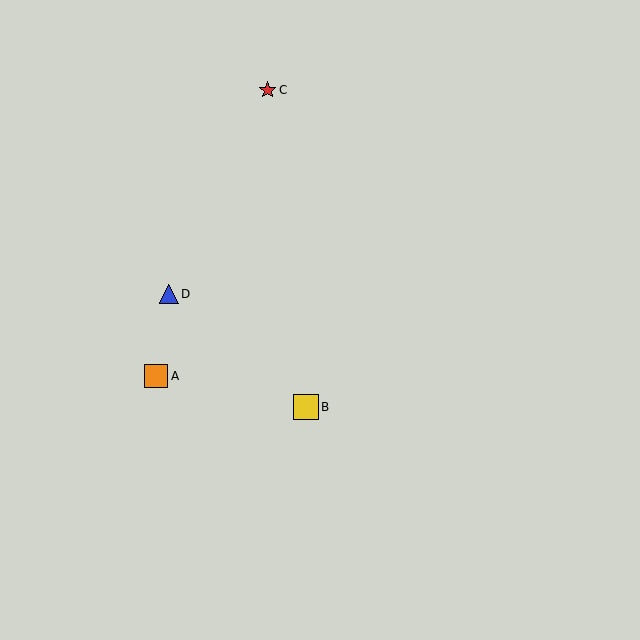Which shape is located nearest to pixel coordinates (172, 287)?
The blue triangle (labeled D) at (169, 294) is nearest to that location.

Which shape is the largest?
The yellow square (labeled B) is the largest.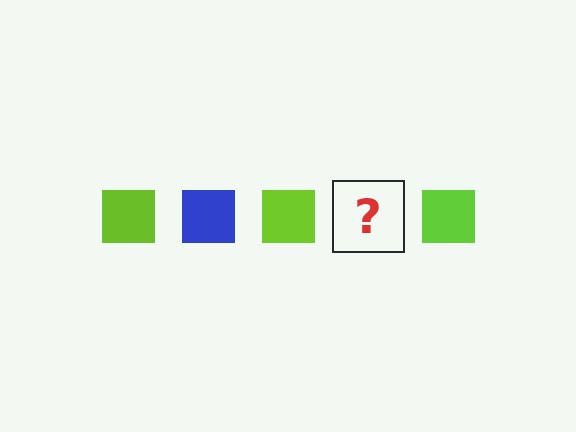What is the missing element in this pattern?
The missing element is a blue square.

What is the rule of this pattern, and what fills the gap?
The rule is that the pattern cycles through lime, blue squares. The gap should be filled with a blue square.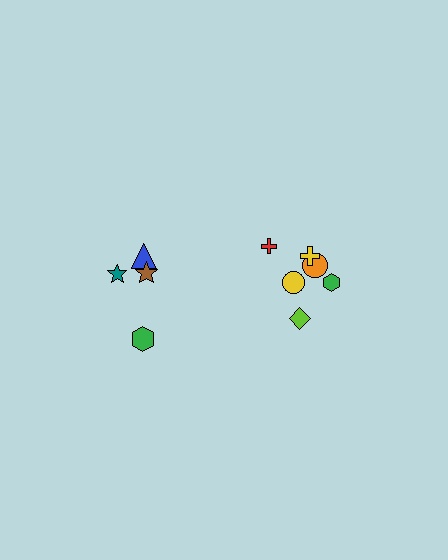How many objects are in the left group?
There are 4 objects.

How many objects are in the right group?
There are 6 objects.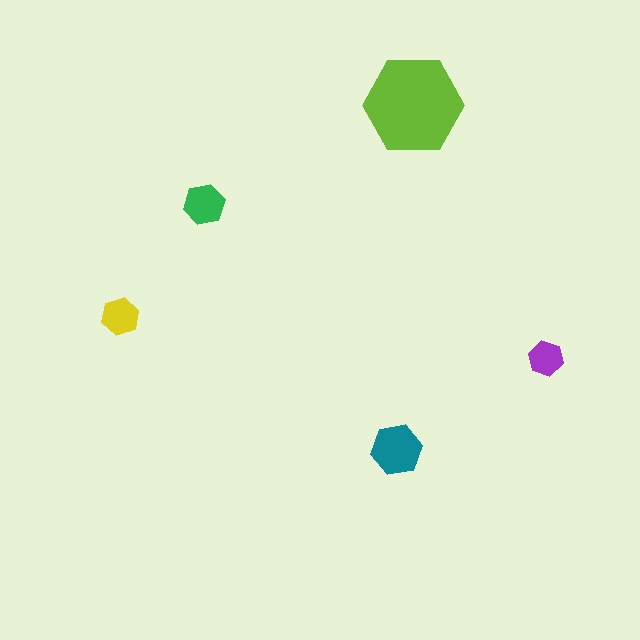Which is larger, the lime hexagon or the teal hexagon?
The lime one.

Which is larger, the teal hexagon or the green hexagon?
The teal one.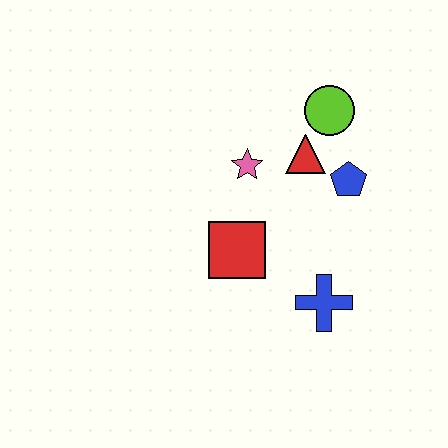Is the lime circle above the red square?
Yes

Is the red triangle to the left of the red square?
No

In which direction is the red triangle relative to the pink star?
The red triangle is to the right of the pink star.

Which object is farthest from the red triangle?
The blue cross is farthest from the red triangle.